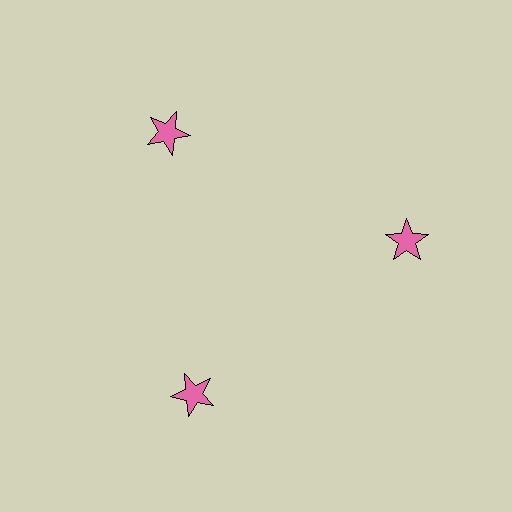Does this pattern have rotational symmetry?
Yes, this pattern has 3-fold rotational symmetry. It looks the same after rotating 120 degrees around the center.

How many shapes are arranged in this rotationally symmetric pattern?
There are 3 shapes, arranged in 3 groups of 1.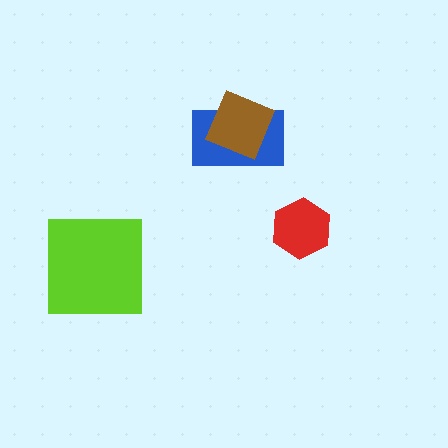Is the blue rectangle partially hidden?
Yes, it is partially covered by another shape.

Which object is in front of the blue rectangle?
The brown square is in front of the blue rectangle.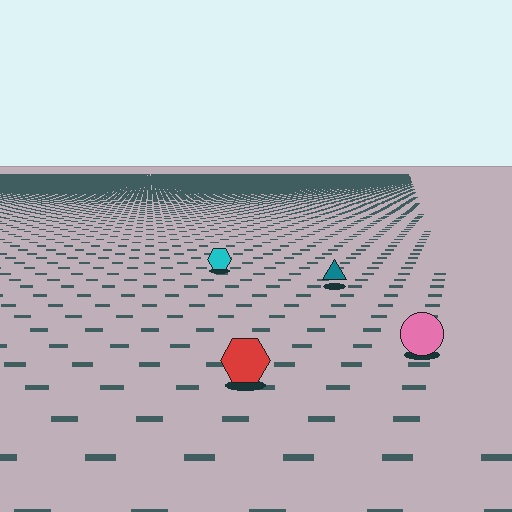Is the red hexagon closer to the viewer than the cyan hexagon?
Yes. The red hexagon is closer — you can tell from the texture gradient: the ground texture is coarser near it.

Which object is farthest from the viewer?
The cyan hexagon is farthest from the viewer. It appears smaller and the ground texture around it is denser.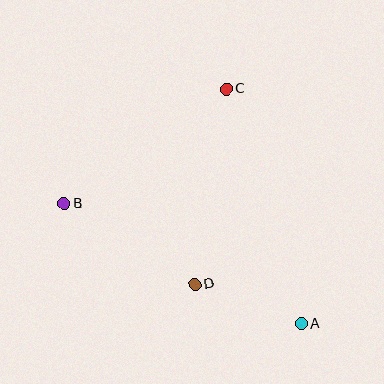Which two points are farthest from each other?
Points A and B are farthest from each other.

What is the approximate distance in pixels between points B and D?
The distance between B and D is approximately 154 pixels.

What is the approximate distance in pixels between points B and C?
The distance between B and C is approximately 199 pixels.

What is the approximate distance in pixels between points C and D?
The distance between C and D is approximately 198 pixels.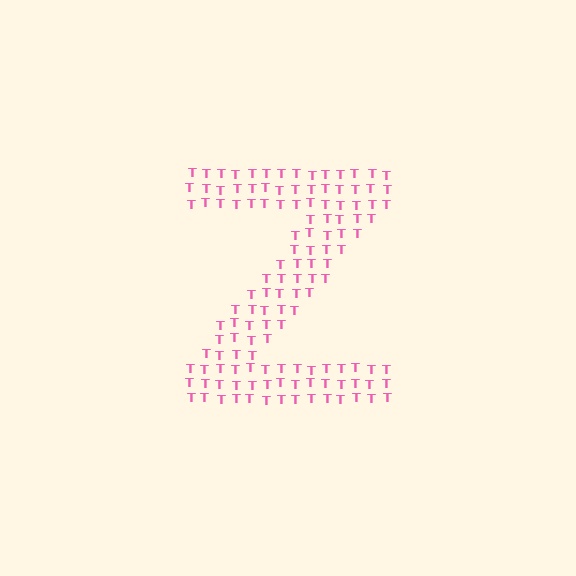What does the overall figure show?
The overall figure shows the letter Z.